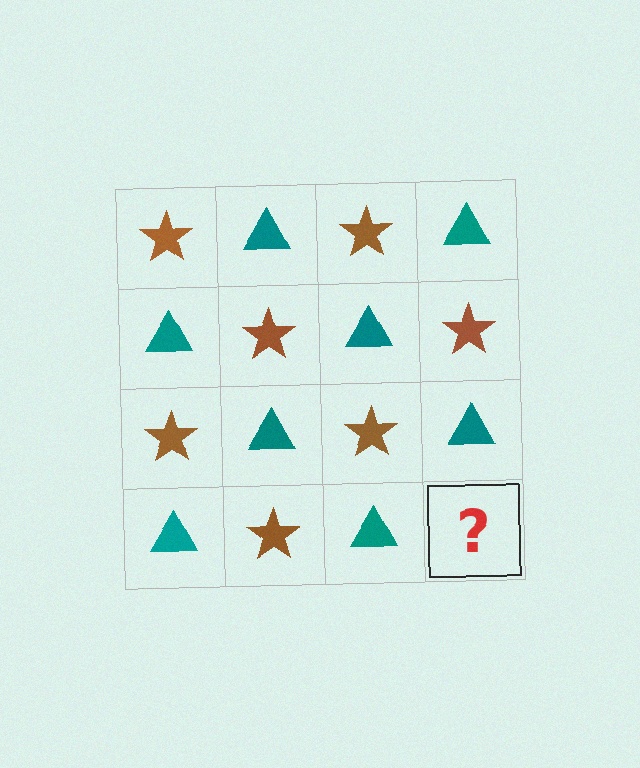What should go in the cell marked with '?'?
The missing cell should contain a brown star.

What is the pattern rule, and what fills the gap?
The rule is that it alternates brown star and teal triangle in a checkerboard pattern. The gap should be filled with a brown star.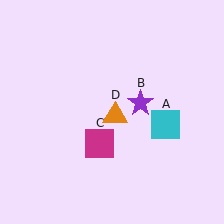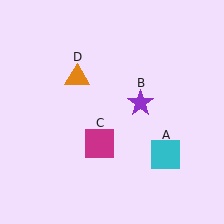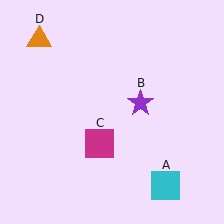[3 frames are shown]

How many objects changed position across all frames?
2 objects changed position: cyan square (object A), orange triangle (object D).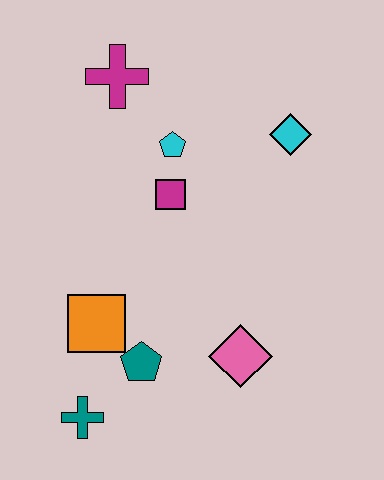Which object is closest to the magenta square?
The cyan pentagon is closest to the magenta square.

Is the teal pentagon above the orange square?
No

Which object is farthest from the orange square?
The cyan diamond is farthest from the orange square.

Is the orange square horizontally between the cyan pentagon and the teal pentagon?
No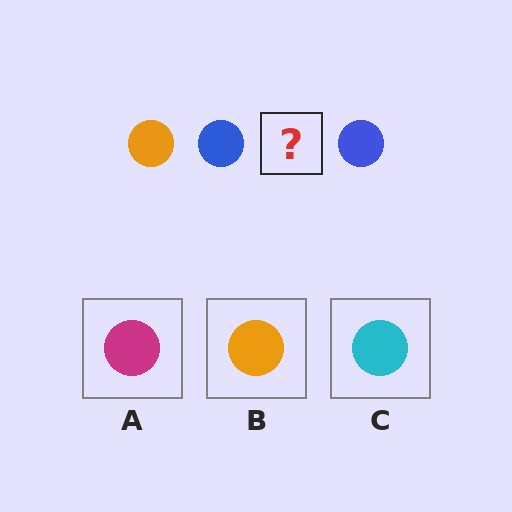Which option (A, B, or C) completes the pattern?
B.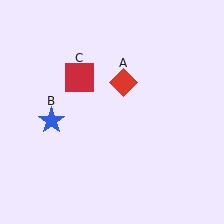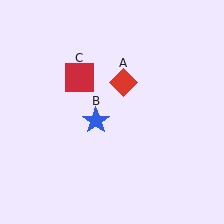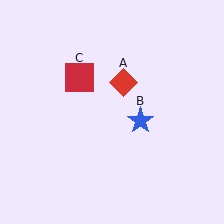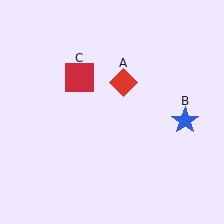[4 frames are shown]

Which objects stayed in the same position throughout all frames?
Red diamond (object A) and red square (object C) remained stationary.